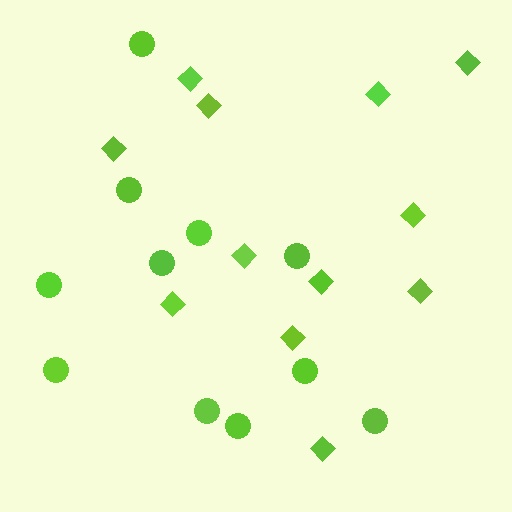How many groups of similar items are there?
There are 2 groups: one group of circles (11) and one group of diamonds (12).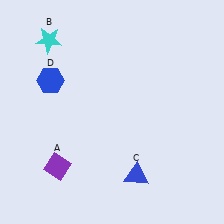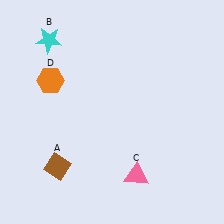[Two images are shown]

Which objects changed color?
A changed from purple to brown. C changed from blue to pink. D changed from blue to orange.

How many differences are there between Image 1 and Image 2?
There are 3 differences between the two images.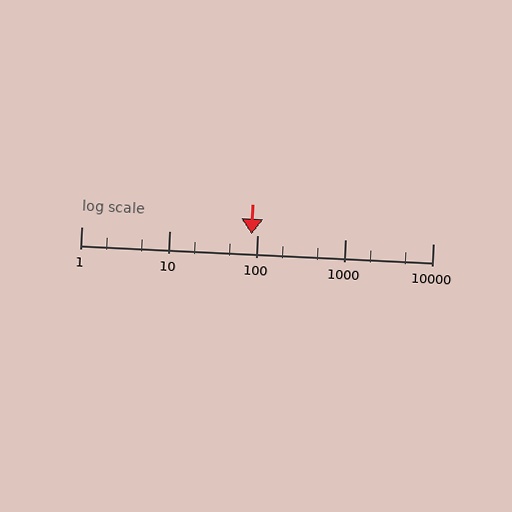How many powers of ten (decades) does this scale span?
The scale spans 4 decades, from 1 to 10000.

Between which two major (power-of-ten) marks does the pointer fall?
The pointer is between 10 and 100.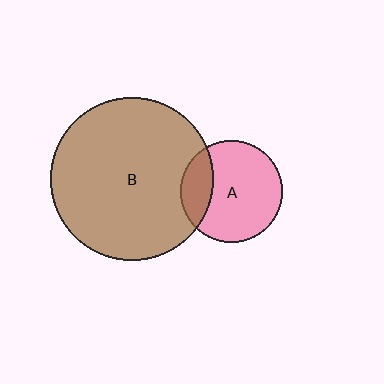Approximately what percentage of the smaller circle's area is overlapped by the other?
Approximately 20%.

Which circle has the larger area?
Circle B (brown).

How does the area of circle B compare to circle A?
Approximately 2.5 times.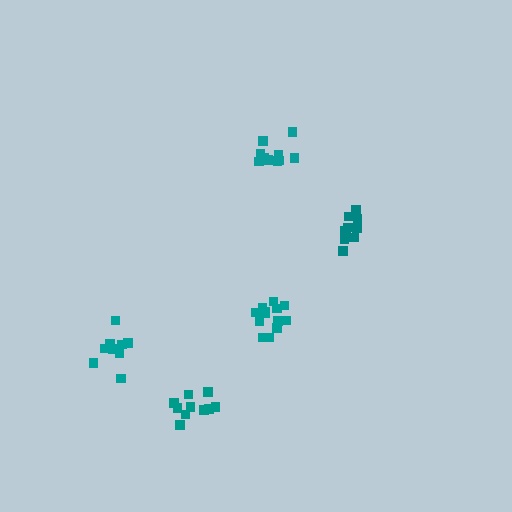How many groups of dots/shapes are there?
There are 5 groups.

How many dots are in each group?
Group 1: 10 dots, Group 2: 9 dots, Group 3: 13 dots, Group 4: 11 dots, Group 5: 10 dots (53 total).